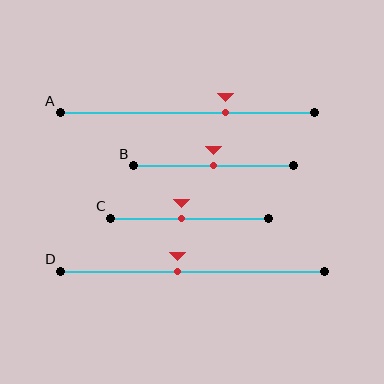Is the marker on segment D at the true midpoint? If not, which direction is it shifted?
No, the marker on segment D is shifted to the left by about 5% of the segment length.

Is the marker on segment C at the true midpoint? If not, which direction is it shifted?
No, the marker on segment C is shifted to the left by about 5% of the segment length.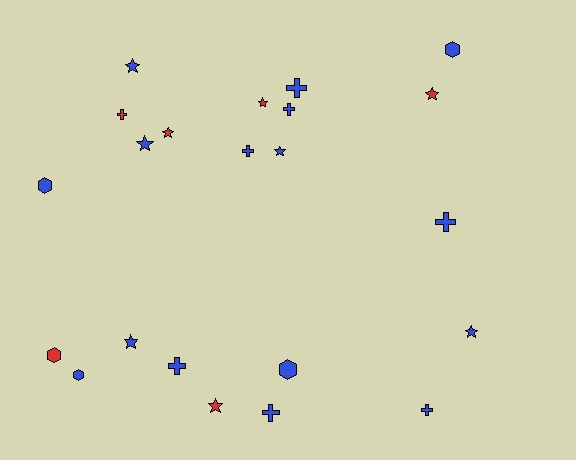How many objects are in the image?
There are 22 objects.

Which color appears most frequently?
Blue, with 16 objects.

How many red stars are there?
There are 4 red stars.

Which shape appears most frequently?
Star, with 9 objects.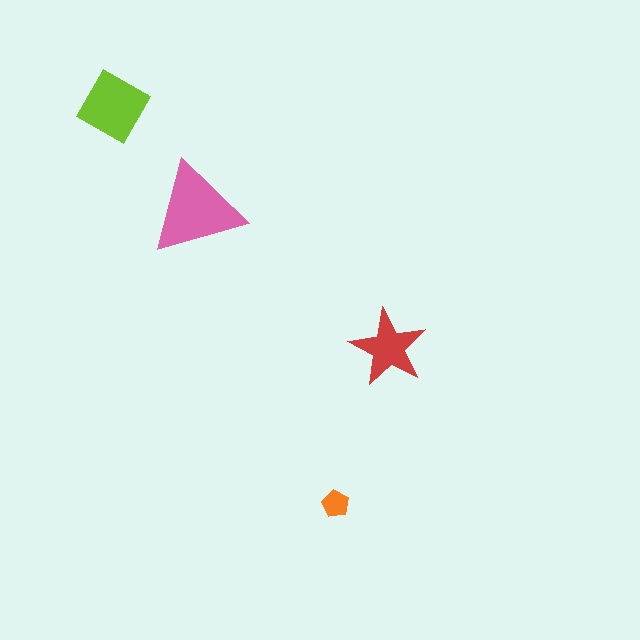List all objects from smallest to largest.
The orange pentagon, the red star, the lime diamond, the pink triangle.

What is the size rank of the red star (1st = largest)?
3rd.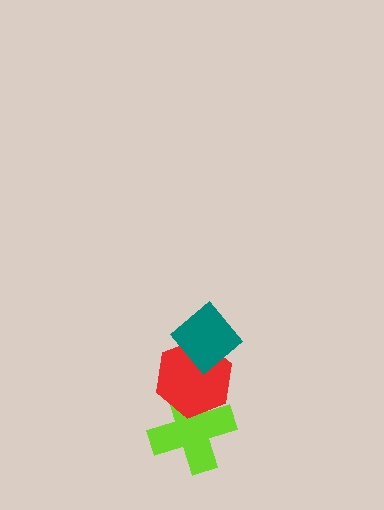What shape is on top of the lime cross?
The red hexagon is on top of the lime cross.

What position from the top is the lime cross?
The lime cross is 3rd from the top.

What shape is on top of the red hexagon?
The teal diamond is on top of the red hexagon.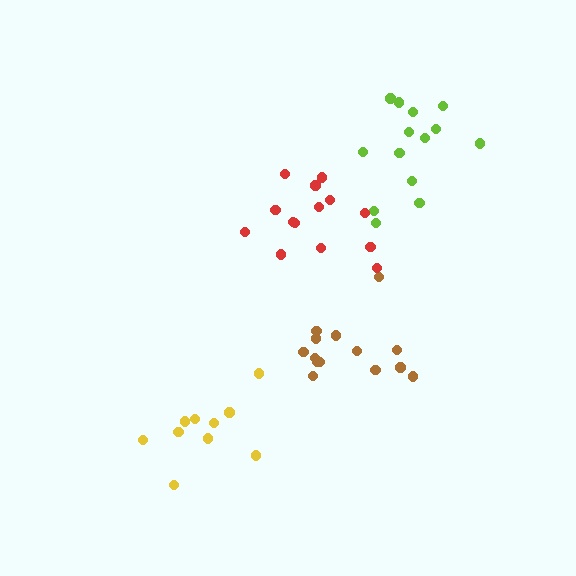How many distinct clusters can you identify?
There are 4 distinct clusters.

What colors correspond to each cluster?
The clusters are colored: yellow, brown, lime, red.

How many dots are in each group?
Group 1: 10 dots, Group 2: 15 dots, Group 3: 14 dots, Group 4: 14 dots (53 total).